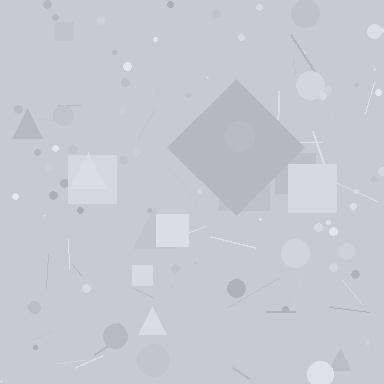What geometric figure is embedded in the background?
A diamond is embedded in the background.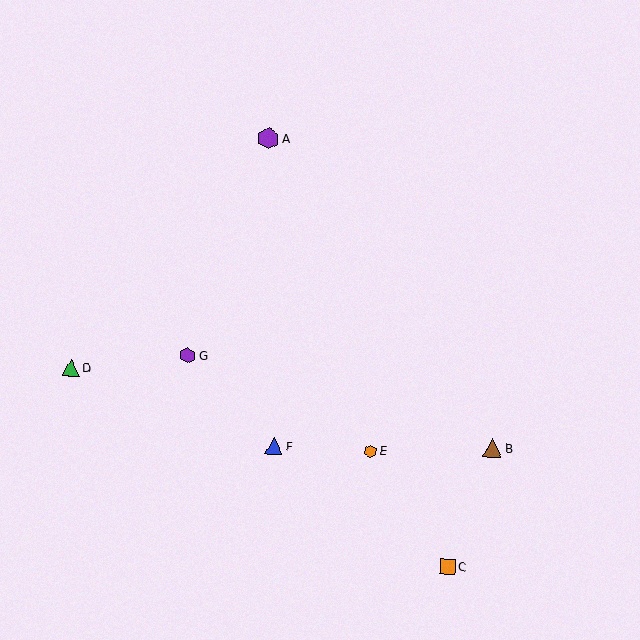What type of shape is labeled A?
Shape A is a purple hexagon.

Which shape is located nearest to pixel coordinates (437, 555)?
The orange square (labeled C) at (448, 566) is nearest to that location.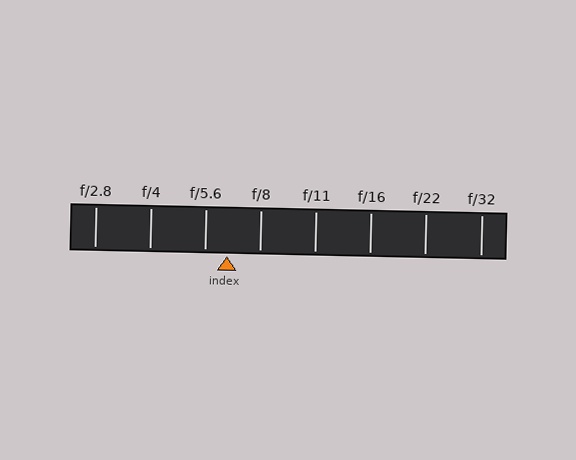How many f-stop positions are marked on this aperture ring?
There are 8 f-stop positions marked.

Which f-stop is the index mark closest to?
The index mark is closest to f/5.6.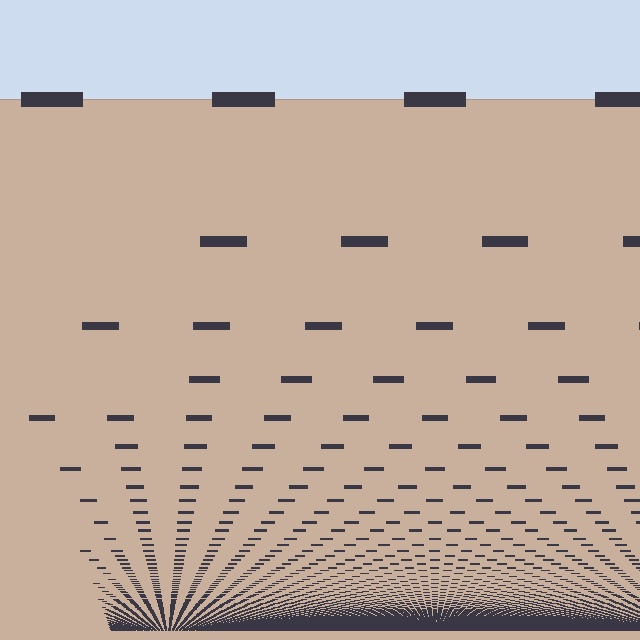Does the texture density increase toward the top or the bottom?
Density increases toward the bottom.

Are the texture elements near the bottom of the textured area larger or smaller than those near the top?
Smaller. The gradient is inverted — elements near the bottom are smaller and denser.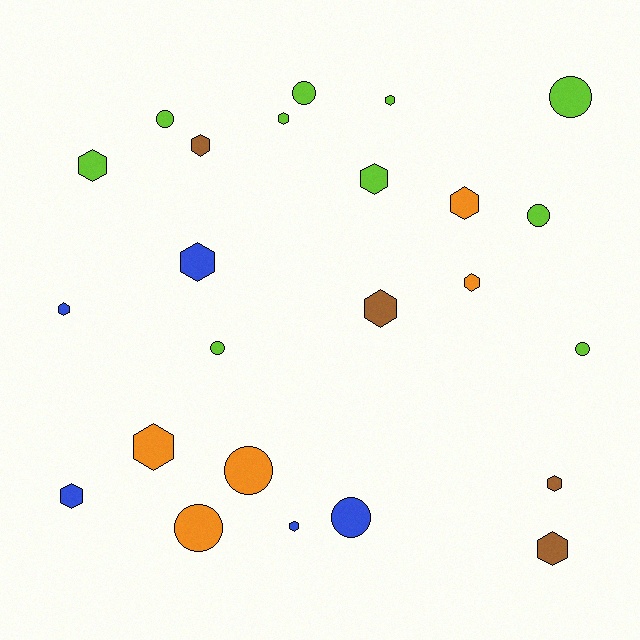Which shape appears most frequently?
Hexagon, with 15 objects.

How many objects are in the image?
There are 24 objects.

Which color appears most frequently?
Lime, with 10 objects.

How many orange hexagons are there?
There are 3 orange hexagons.